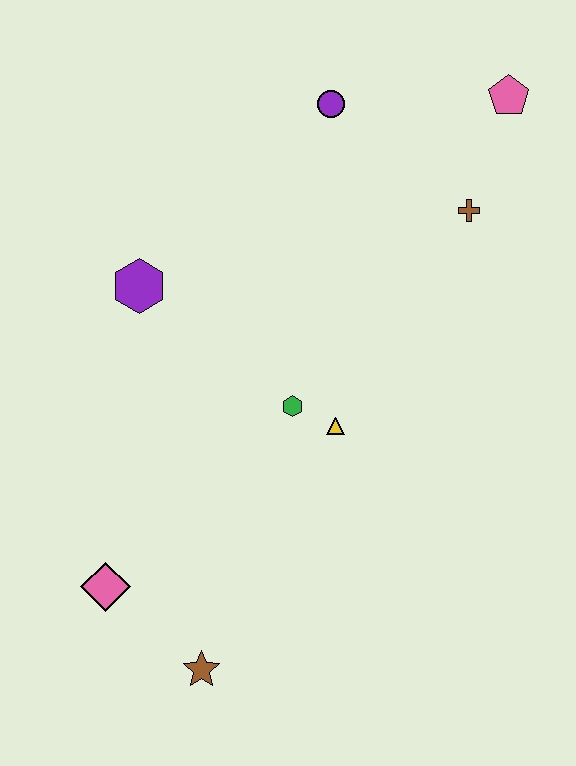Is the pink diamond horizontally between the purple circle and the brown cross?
No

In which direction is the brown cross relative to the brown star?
The brown cross is above the brown star.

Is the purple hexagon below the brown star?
No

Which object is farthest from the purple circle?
The brown star is farthest from the purple circle.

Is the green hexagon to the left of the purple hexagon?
No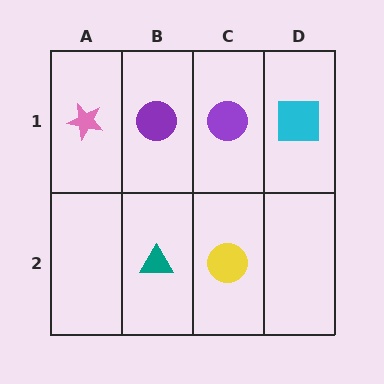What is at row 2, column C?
A yellow circle.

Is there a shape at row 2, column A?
No, that cell is empty.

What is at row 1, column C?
A purple circle.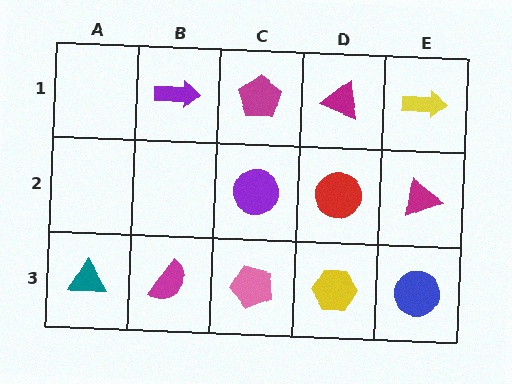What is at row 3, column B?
A magenta semicircle.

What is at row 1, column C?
A magenta pentagon.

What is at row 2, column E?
A magenta triangle.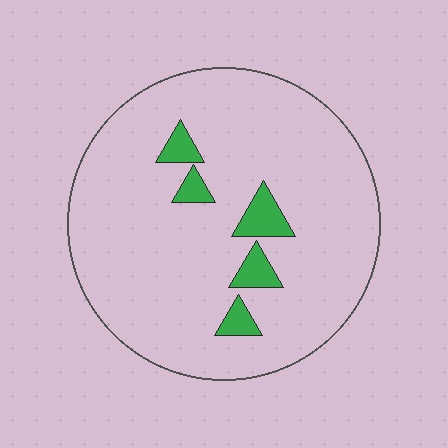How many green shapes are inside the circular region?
5.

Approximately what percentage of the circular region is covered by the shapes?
Approximately 10%.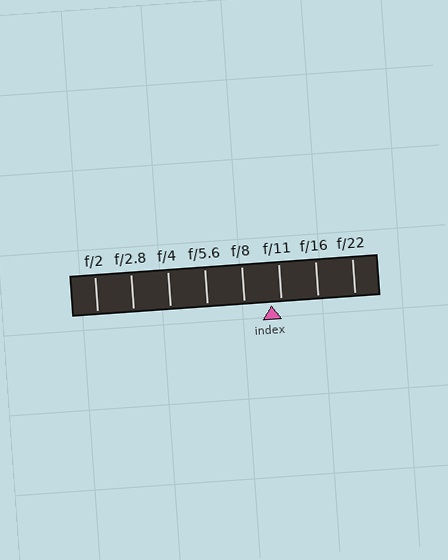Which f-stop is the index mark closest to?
The index mark is closest to f/11.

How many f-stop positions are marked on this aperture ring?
There are 8 f-stop positions marked.